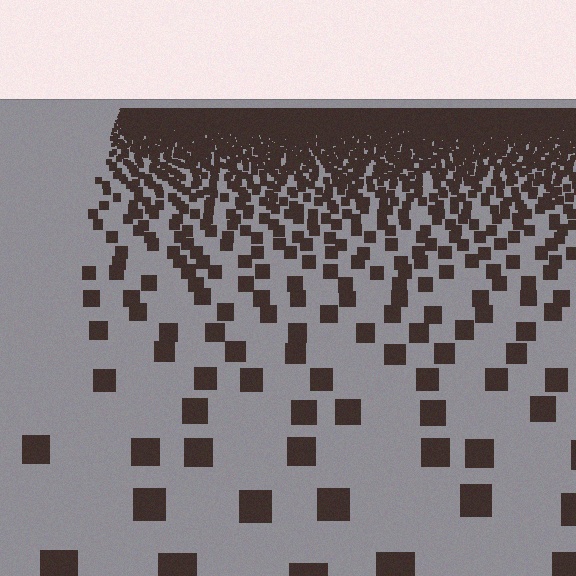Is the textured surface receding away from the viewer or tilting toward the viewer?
The surface is receding away from the viewer. Texture elements get smaller and denser toward the top.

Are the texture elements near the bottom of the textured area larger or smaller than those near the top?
Larger. Near the bottom, elements are closer to the viewer and appear at a bigger on-screen size.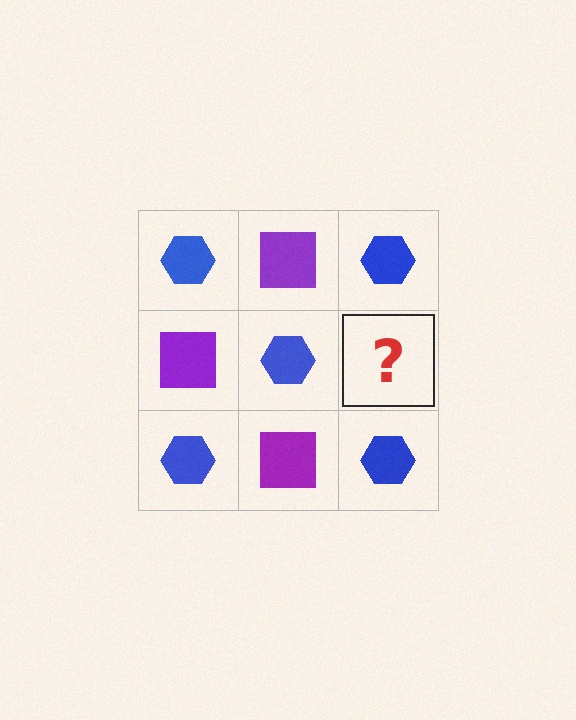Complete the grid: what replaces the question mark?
The question mark should be replaced with a purple square.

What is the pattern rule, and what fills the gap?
The rule is that it alternates blue hexagon and purple square in a checkerboard pattern. The gap should be filled with a purple square.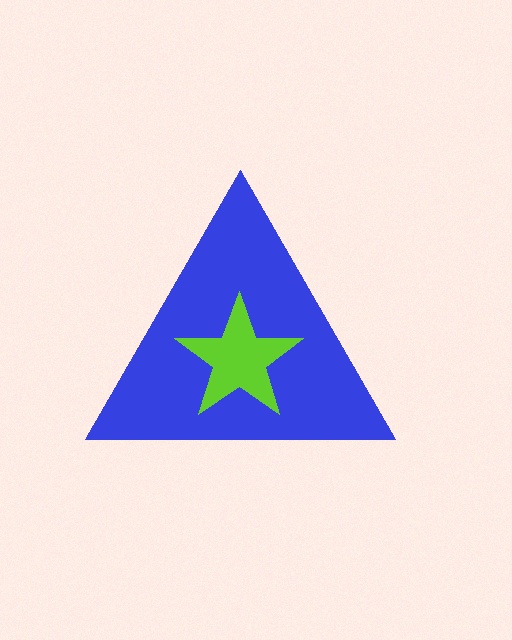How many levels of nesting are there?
2.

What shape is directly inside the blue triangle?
The lime star.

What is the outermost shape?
The blue triangle.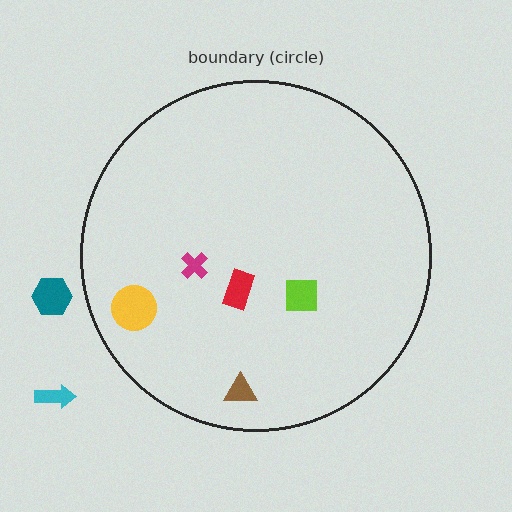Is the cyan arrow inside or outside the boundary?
Outside.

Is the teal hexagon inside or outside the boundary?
Outside.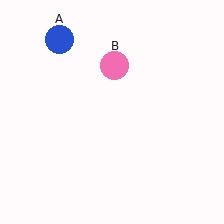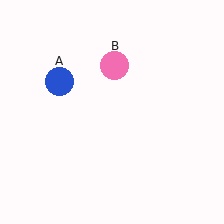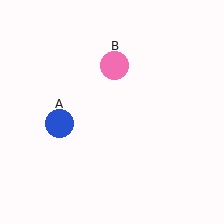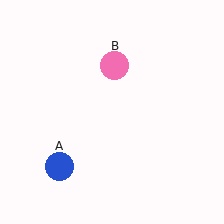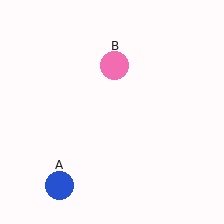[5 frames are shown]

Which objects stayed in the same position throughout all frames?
Pink circle (object B) remained stationary.